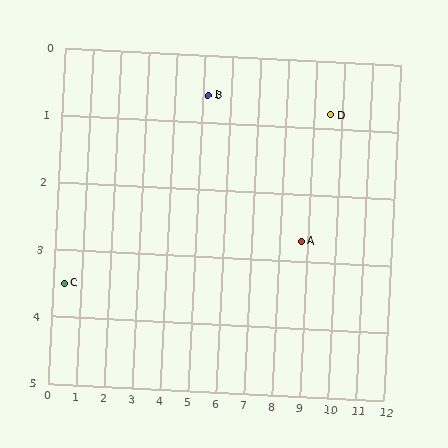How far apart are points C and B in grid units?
Points C and B are about 5.6 grid units apart.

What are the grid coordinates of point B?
Point B is at approximately (5.2, 0.6).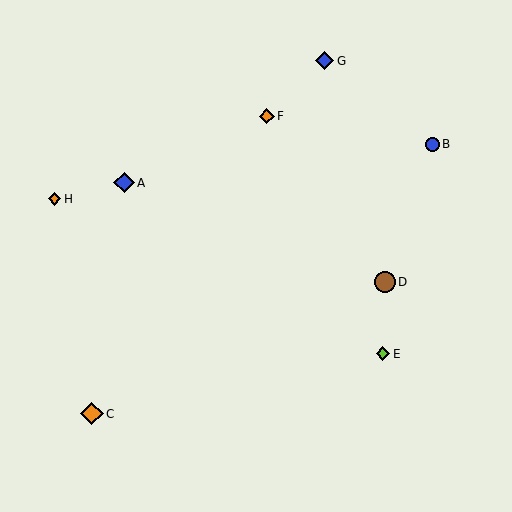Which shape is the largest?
The orange diamond (labeled C) is the largest.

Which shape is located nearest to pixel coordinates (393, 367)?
The lime diamond (labeled E) at (383, 354) is nearest to that location.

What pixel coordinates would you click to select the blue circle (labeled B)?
Click at (432, 144) to select the blue circle B.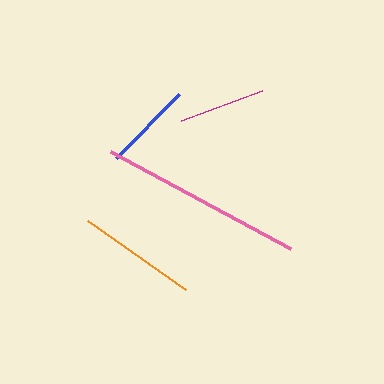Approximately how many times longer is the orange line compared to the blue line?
The orange line is approximately 1.3 times the length of the blue line.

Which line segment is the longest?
The pink line is the longest at approximately 204 pixels.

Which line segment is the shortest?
The magenta line is the shortest at approximately 86 pixels.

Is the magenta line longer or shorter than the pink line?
The pink line is longer than the magenta line.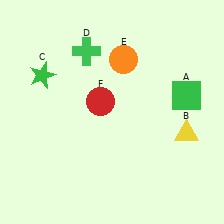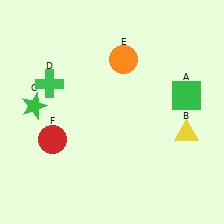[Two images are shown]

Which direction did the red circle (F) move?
The red circle (F) moved left.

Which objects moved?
The objects that moved are: the green star (C), the green cross (D), the red circle (F).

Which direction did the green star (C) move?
The green star (C) moved down.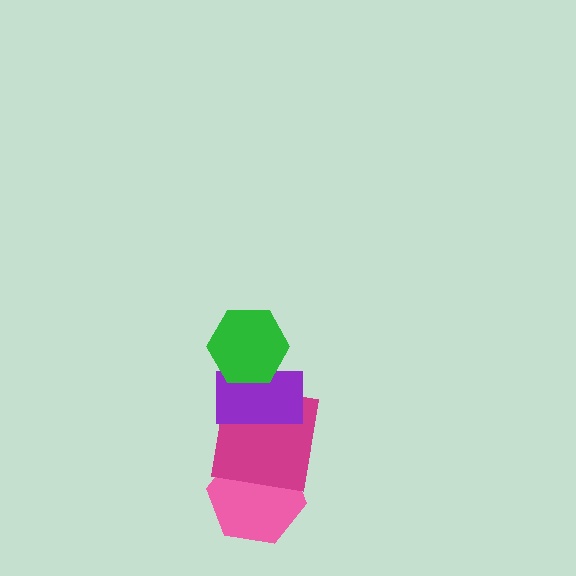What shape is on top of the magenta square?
The purple rectangle is on top of the magenta square.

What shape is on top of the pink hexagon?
The magenta square is on top of the pink hexagon.